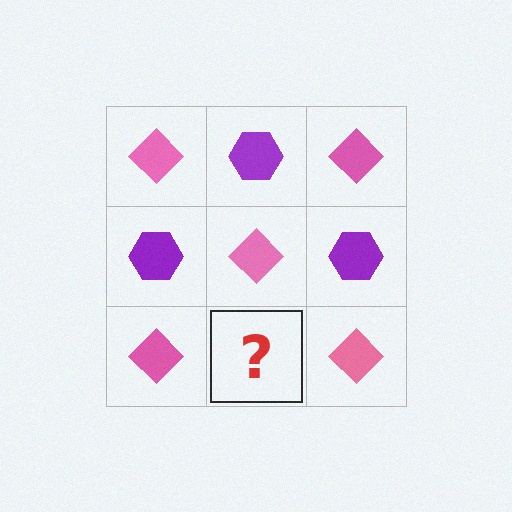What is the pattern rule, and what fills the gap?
The rule is that it alternates pink diamond and purple hexagon in a checkerboard pattern. The gap should be filled with a purple hexagon.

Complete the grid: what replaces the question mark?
The question mark should be replaced with a purple hexagon.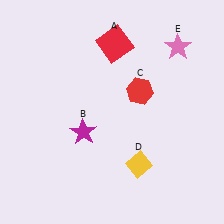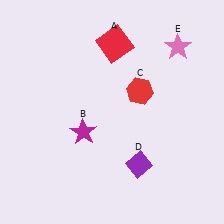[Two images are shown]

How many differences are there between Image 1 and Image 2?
There is 1 difference between the two images.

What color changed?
The diamond (D) changed from yellow in Image 1 to purple in Image 2.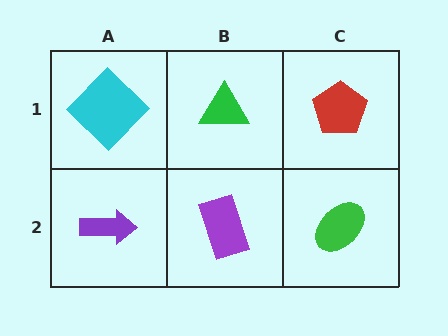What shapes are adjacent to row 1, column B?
A purple rectangle (row 2, column B), a cyan diamond (row 1, column A), a red pentagon (row 1, column C).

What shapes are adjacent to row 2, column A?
A cyan diamond (row 1, column A), a purple rectangle (row 2, column B).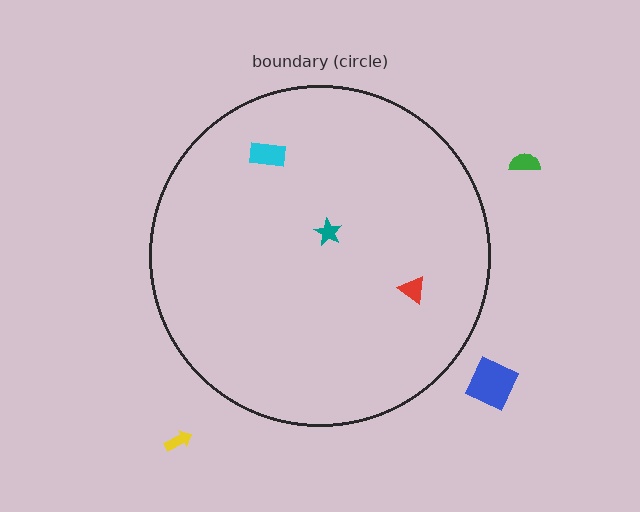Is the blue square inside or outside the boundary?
Outside.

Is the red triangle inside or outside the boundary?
Inside.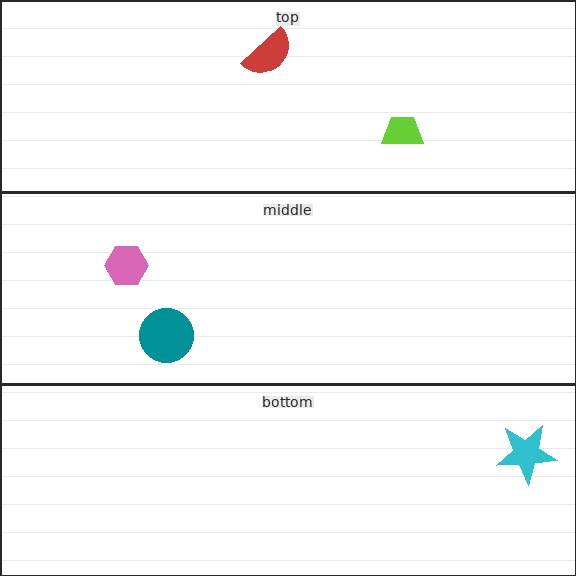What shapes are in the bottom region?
The cyan star.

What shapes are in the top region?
The red semicircle, the lime trapezoid.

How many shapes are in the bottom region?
1.